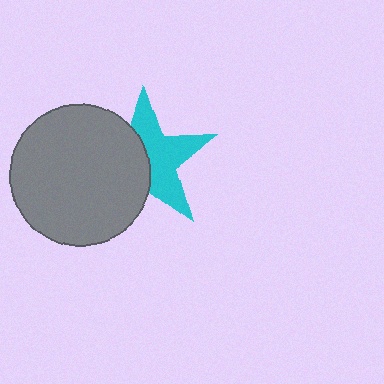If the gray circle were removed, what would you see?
You would see the complete cyan star.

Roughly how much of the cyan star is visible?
About half of it is visible (roughly 54%).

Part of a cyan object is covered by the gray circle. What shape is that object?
It is a star.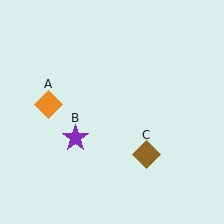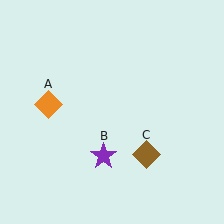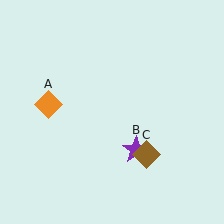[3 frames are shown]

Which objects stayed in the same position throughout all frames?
Orange diamond (object A) and brown diamond (object C) remained stationary.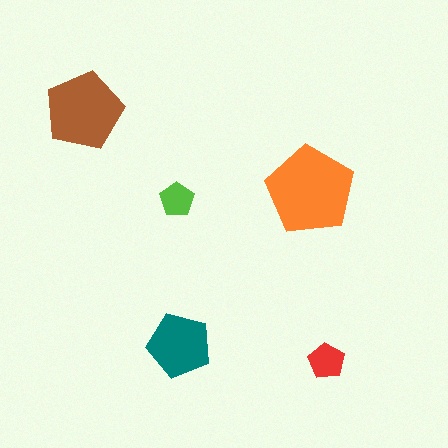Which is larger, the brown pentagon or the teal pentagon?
The brown one.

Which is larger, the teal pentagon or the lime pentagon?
The teal one.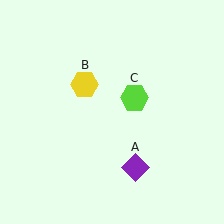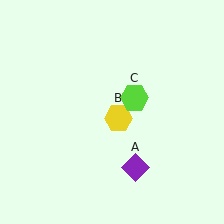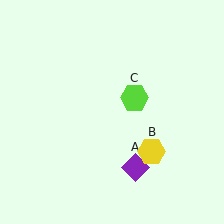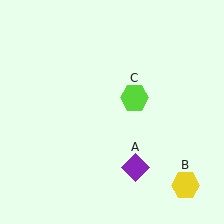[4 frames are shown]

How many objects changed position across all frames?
1 object changed position: yellow hexagon (object B).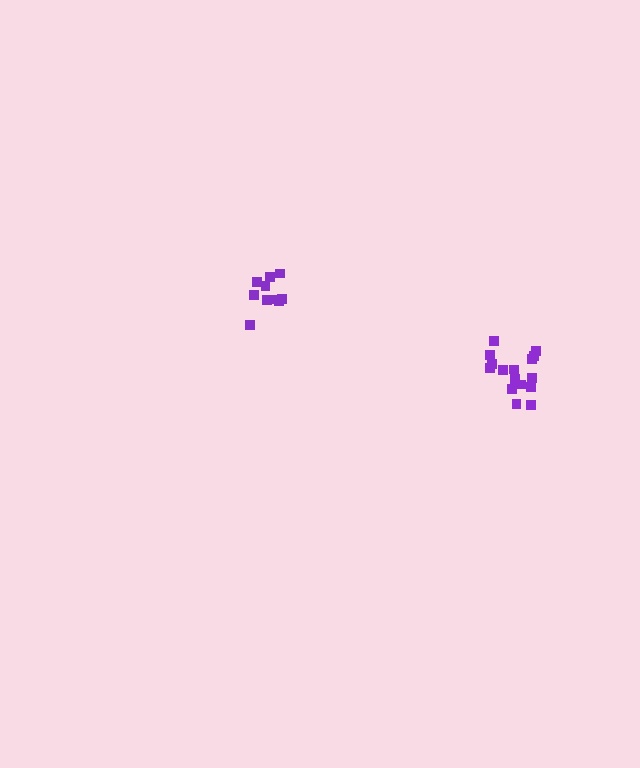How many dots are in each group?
Group 1: 10 dots, Group 2: 16 dots (26 total).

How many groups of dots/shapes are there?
There are 2 groups.